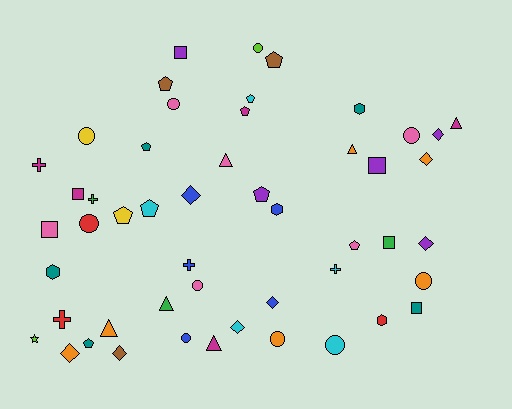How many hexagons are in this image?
There are 4 hexagons.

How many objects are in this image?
There are 50 objects.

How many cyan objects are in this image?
There are 5 cyan objects.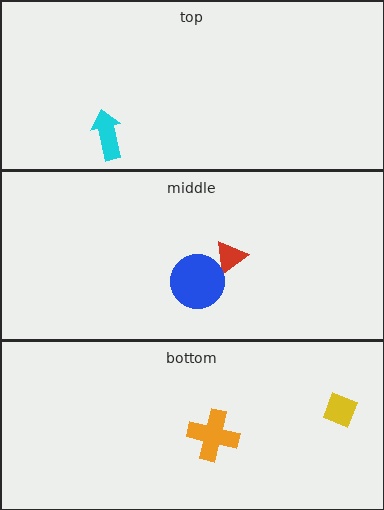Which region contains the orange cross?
The bottom region.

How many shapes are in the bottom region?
2.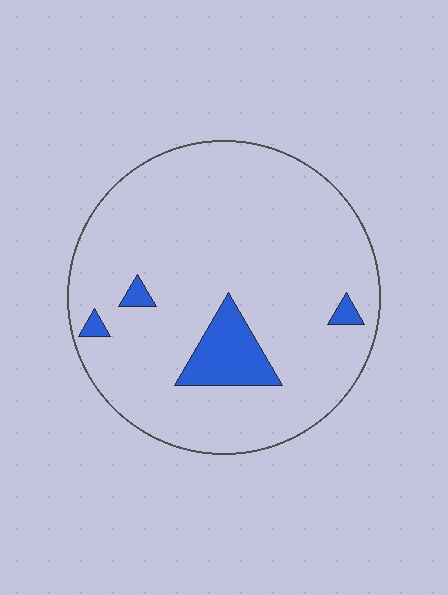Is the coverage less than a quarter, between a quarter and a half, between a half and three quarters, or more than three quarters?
Less than a quarter.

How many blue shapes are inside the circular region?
4.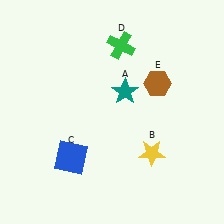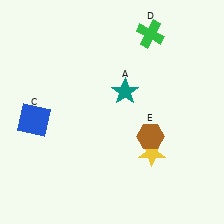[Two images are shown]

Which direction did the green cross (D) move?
The green cross (D) moved right.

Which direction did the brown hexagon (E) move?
The brown hexagon (E) moved down.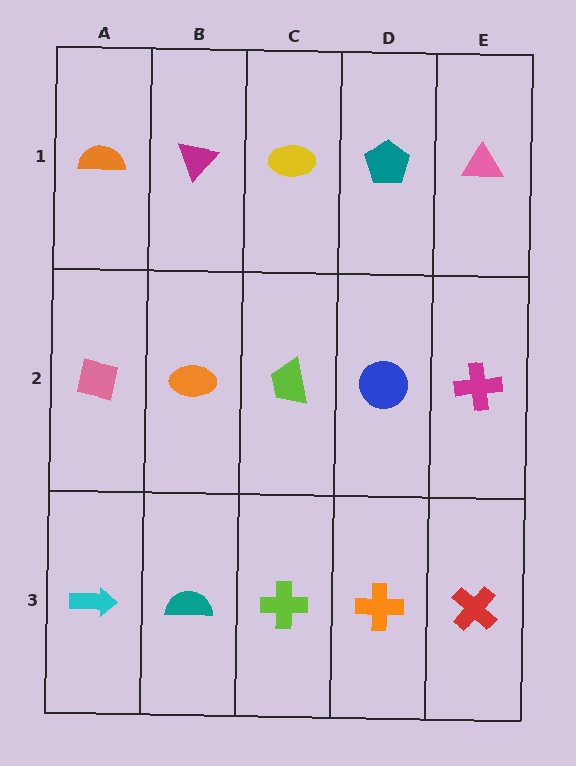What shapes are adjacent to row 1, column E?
A magenta cross (row 2, column E), a teal pentagon (row 1, column D).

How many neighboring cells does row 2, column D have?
4.